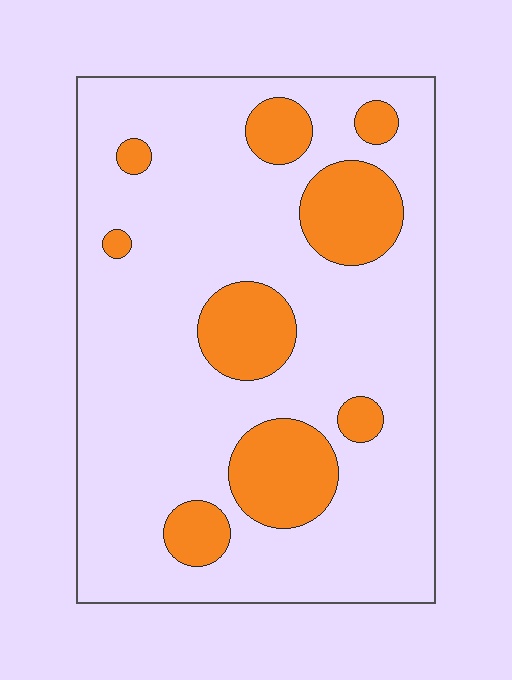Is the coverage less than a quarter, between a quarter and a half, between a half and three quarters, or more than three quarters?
Less than a quarter.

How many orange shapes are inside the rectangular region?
9.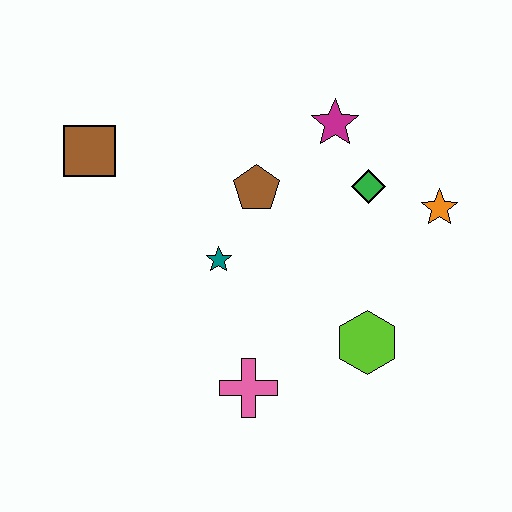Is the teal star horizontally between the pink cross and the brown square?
Yes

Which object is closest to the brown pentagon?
The teal star is closest to the brown pentagon.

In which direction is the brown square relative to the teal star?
The brown square is to the left of the teal star.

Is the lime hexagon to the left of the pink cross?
No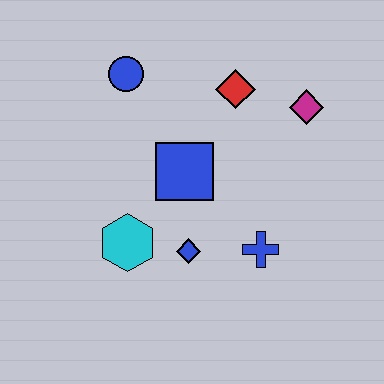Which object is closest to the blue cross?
The blue diamond is closest to the blue cross.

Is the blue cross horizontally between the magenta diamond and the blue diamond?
Yes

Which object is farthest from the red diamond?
The cyan hexagon is farthest from the red diamond.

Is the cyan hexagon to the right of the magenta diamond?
No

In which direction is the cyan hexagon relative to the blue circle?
The cyan hexagon is below the blue circle.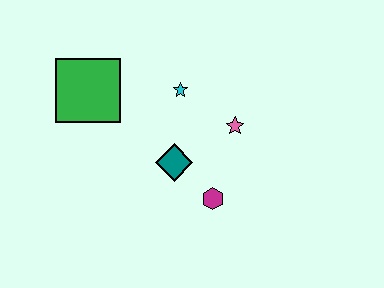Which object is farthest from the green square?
The magenta hexagon is farthest from the green square.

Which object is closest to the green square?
The cyan star is closest to the green square.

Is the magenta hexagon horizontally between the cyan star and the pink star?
Yes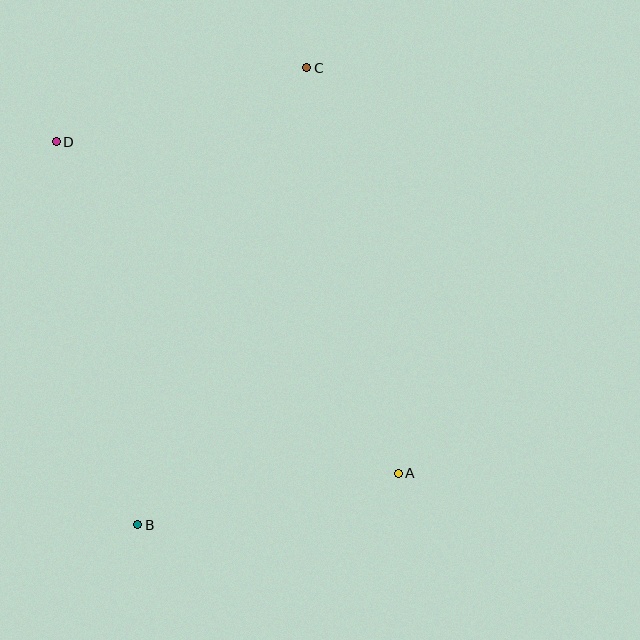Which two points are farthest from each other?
Points B and C are farthest from each other.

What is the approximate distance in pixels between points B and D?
The distance between B and D is approximately 392 pixels.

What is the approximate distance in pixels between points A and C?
The distance between A and C is approximately 416 pixels.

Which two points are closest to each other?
Points C and D are closest to each other.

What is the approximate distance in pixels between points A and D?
The distance between A and D is approximately 477 pixels.